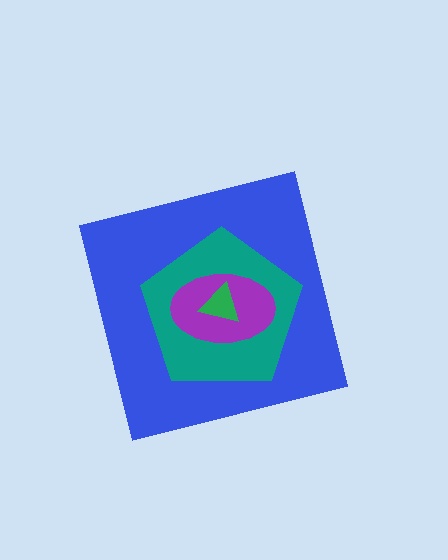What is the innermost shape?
The green triangle.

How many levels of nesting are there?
4.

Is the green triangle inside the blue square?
Yes.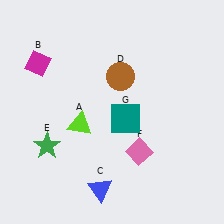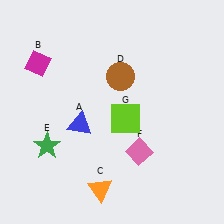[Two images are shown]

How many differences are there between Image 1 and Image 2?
There are 3 differences between the two images.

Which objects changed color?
A changed from lime to blue. C changed from blue to orange. G changed from teal to lime.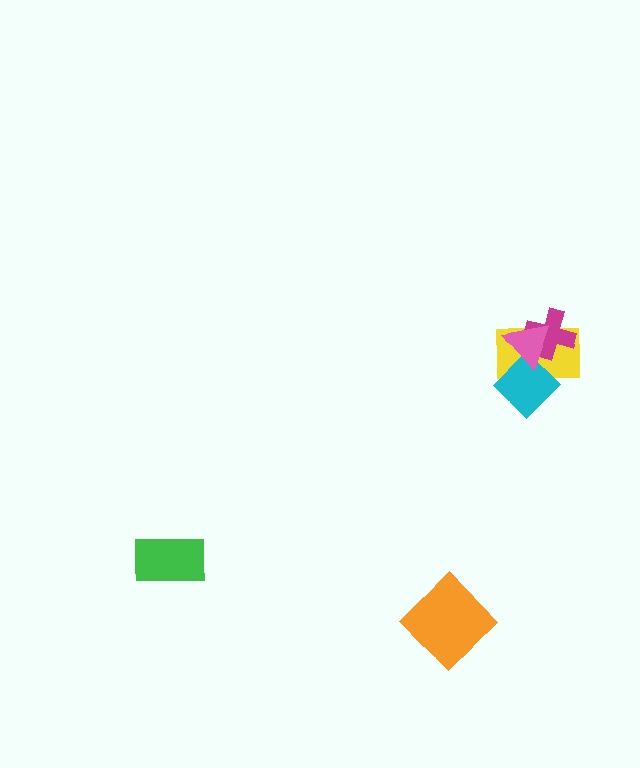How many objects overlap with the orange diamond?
0 objects overlap with the orange diamond.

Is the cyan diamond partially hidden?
Yes, it is partially covered by another shape.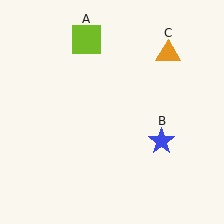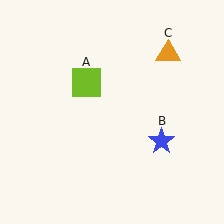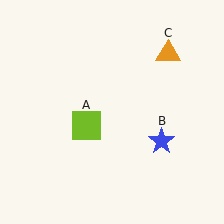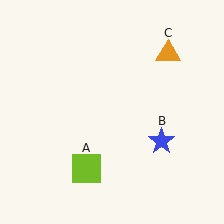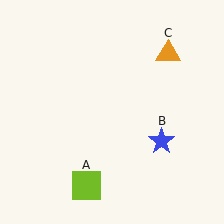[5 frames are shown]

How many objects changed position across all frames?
1 object changed position: lime square (object A).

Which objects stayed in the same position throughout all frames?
Blue star (object B) and orange triangle (object C) remained stationary.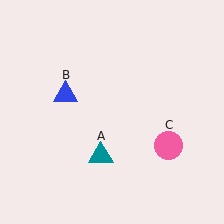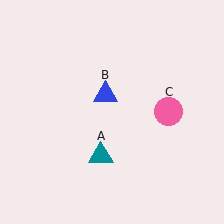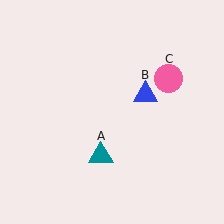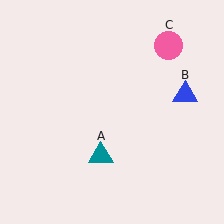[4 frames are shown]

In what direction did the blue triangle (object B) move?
The blue triangle (object B) moved right.